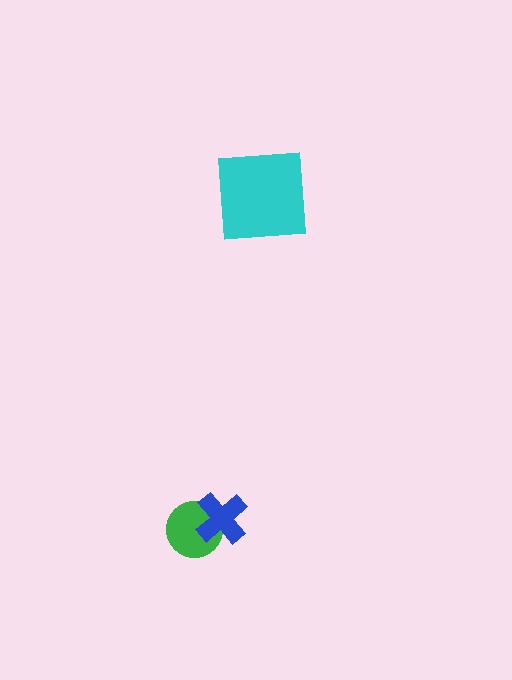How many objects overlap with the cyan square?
0 objects overlap with the cyan square.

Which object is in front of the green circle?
The blue cross is in front of the green circle.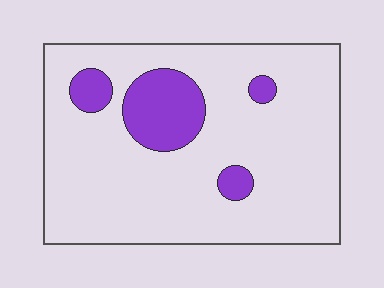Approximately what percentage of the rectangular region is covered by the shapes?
Approximately 15%.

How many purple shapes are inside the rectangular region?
4.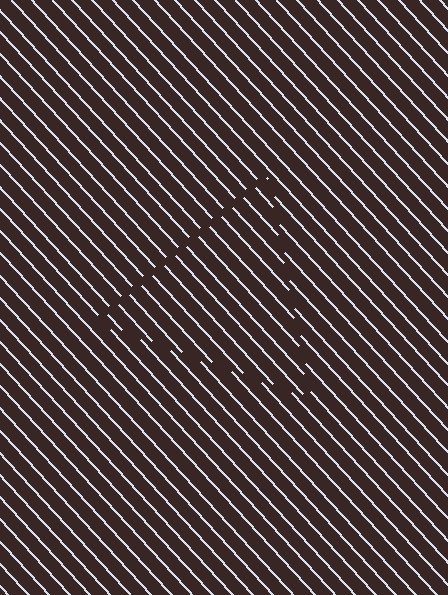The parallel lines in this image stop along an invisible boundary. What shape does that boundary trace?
An illusory triangle. The interior of the shape contains the same grating, shifted by half a period — the contour is defined by the phase discontinuity where line-ends from the inner and outer gratings abut.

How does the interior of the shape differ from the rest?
The interior of the shape contains the same grating, shifted by half a period — the contour is defined by the phase discontinuity where line-ends from the inner and outer gratings abut.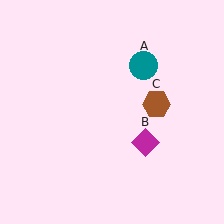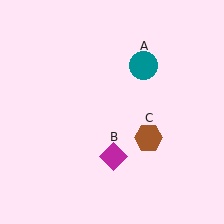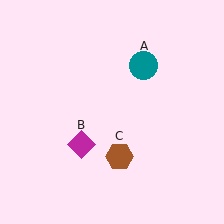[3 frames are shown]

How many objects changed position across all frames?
2 objects changed position: magenta diamond (object B), brown hexagon (object C).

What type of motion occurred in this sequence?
The magenta diamond (object B), brown hexagon (object C) rotated clockwise around the center of the scene.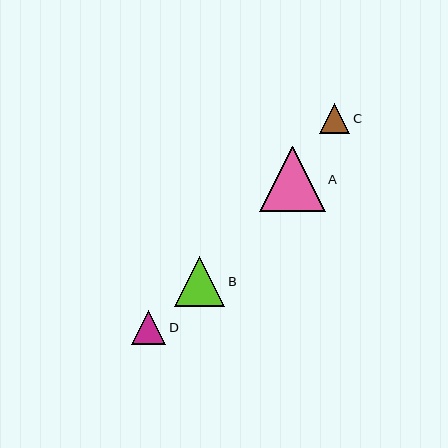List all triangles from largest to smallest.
From largest to smallest: A, B, D, C.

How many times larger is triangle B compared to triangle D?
Triangle B is approximately 1.5 times the size of triangle D.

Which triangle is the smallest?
Triangle C is the smallest with a size of approximately 30 pixels.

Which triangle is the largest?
Triangle A is the largest with a size of approximately 65 pixels.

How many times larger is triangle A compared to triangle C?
Triangle A is approximately 2.2 times the size of triangle C.